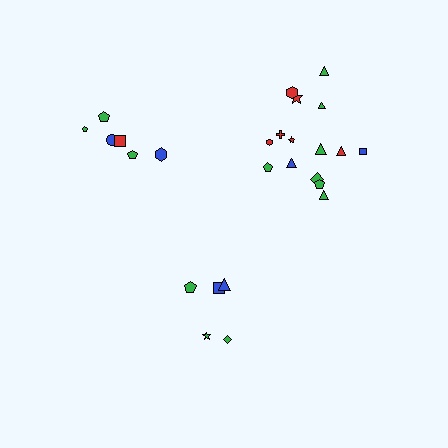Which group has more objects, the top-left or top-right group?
The top-right group.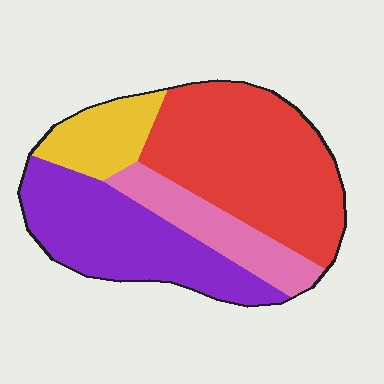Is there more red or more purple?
Red.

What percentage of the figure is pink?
Pink covers roughly 15% of the figure.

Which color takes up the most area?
Red, at roughly 40%.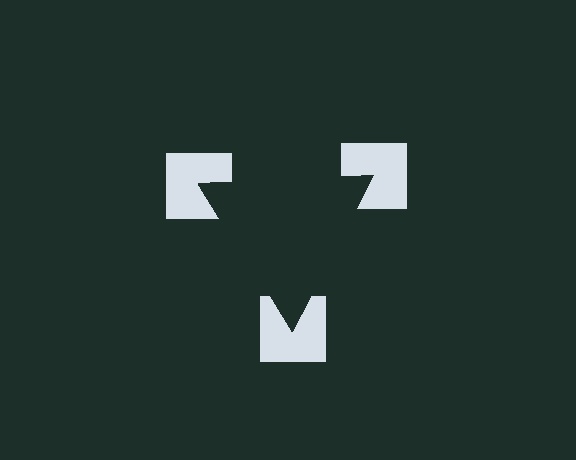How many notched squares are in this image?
There are 3 — one at each vertex of the illusory triangle.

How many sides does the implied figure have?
3 sides.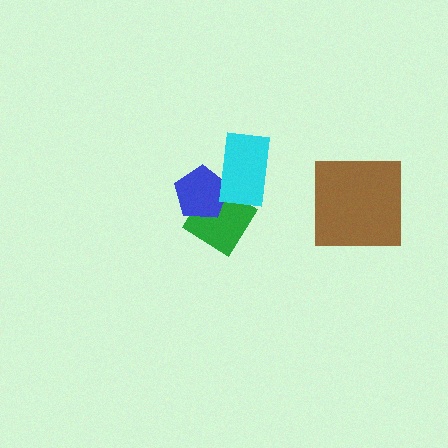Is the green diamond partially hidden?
Yes, it is partially covered by another shape.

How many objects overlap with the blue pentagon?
2 objects overlap with the blue pentagon.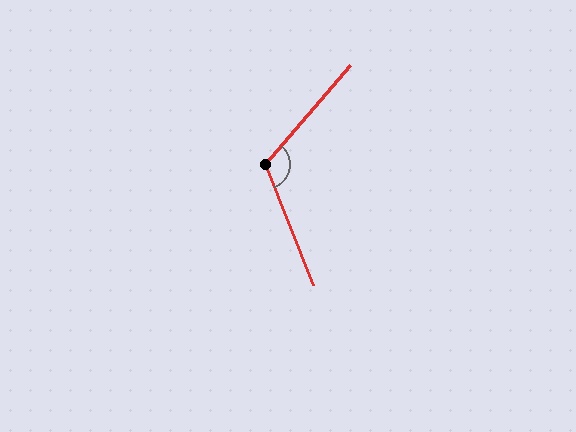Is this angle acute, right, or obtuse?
It is obtuse.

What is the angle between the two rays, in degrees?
Approximately 117 degrees.